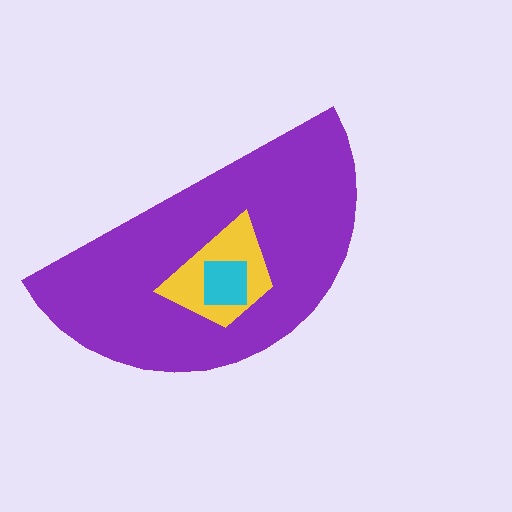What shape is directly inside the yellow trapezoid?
The cyan square.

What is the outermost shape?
The purple semicircle.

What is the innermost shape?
The cyan square.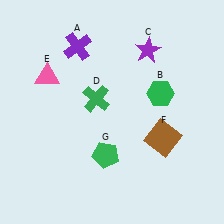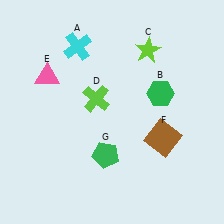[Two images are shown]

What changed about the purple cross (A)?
In Image 1, A is purple. In Image 2, it changed to cyan.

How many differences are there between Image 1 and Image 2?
There are 3 differences between the two images.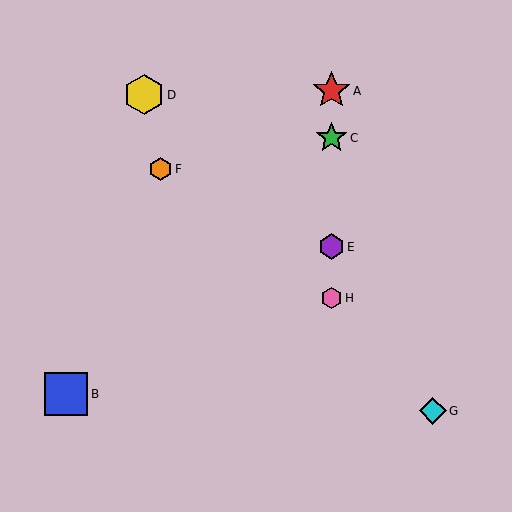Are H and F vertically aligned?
No, H is at x≈332 and F is at x≈160.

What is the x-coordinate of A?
Object A is at x≈332.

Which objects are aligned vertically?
Objects A, C, E, H are aligned vertically.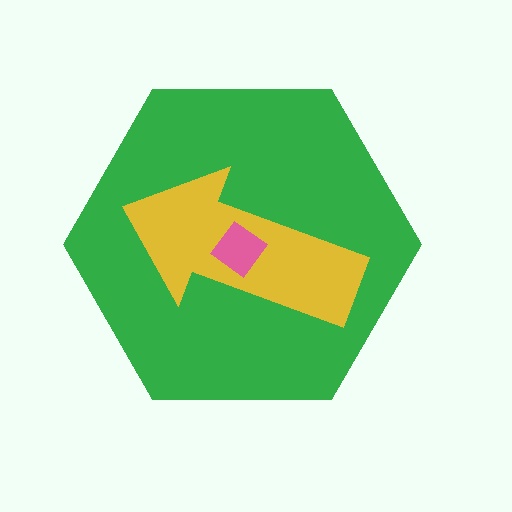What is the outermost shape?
The green hexagon.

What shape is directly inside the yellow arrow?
The pink diamond.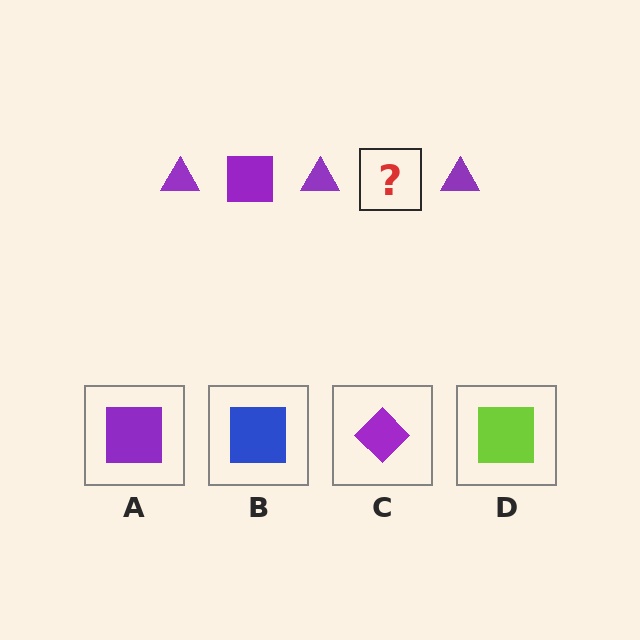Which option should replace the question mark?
Option A.